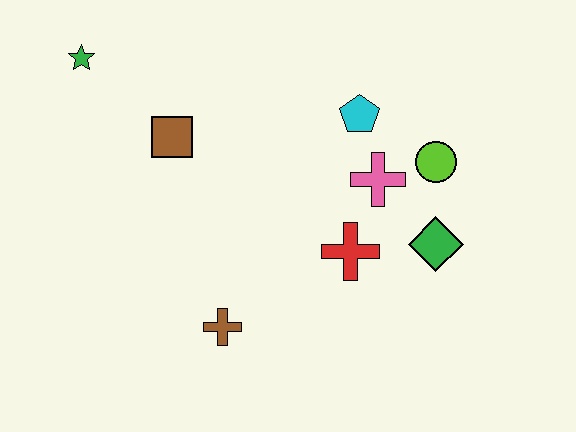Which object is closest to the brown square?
The green star is closest to the brown square.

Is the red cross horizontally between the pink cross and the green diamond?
No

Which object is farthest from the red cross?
The green star is farthest from the red cross.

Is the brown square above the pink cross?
Yes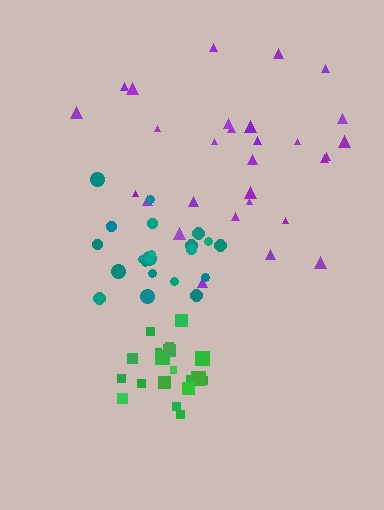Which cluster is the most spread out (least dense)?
Purple.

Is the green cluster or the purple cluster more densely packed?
Green.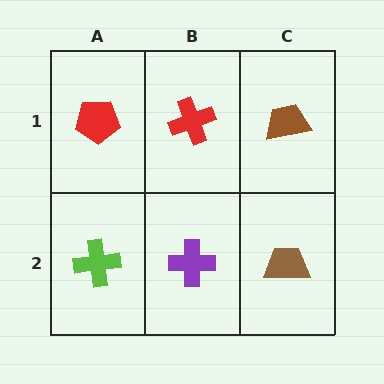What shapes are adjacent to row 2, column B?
A red cross (row 1, column B), a lime cross (row 2, column A), a brown trapezoid (row 2, column C).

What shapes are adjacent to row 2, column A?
A red pentagon (row 1, column A), a purple cross (row 2, column B).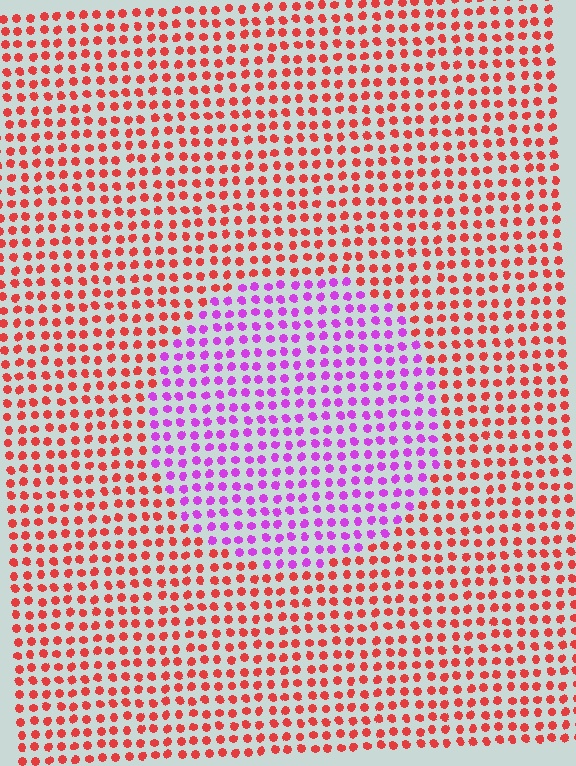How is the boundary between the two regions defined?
The boundary is defined purely by a slight shift in hue (about 65 degrees). Spacing, size, and orientation are identical on both sides.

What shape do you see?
I see a circle.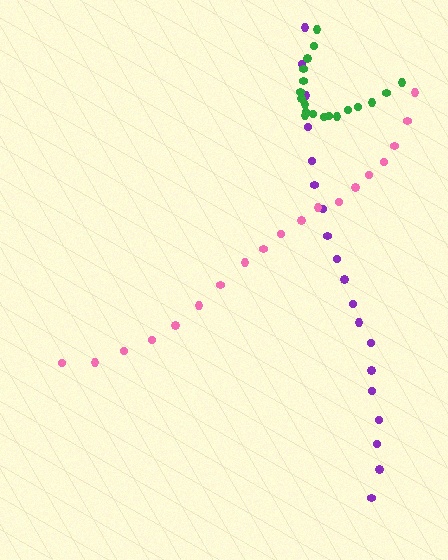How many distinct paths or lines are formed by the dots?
There are 3 distinct paths.